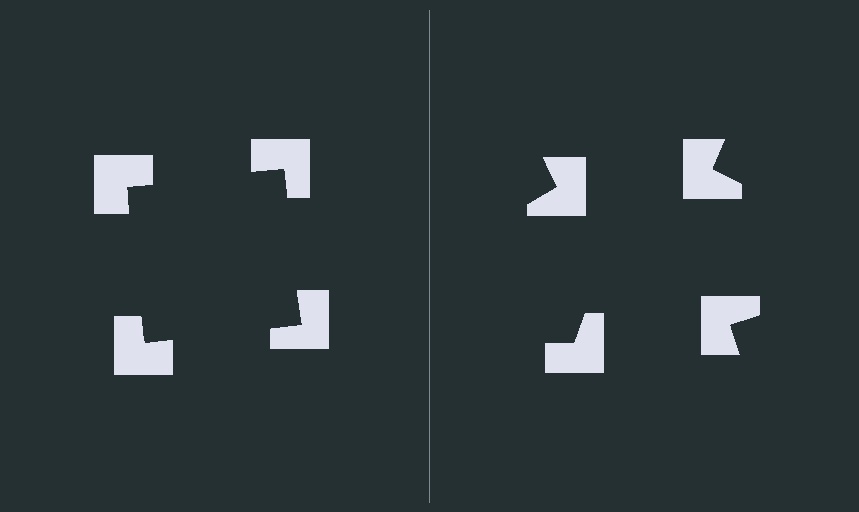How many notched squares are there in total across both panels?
8 — 4 on each side.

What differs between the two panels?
The notched squares are positioned identically on both sides; only the wedge orientations differ. On the left they align to a square; on the right they are misaligned.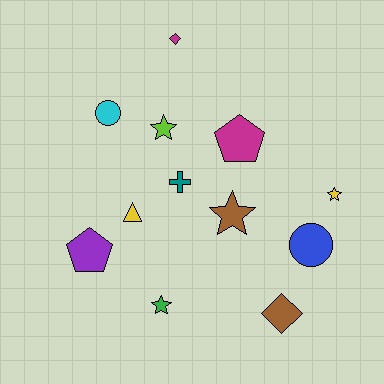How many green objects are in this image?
There is 1 green object.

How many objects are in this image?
There are 12 objects.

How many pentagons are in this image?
There are 2 pentagons.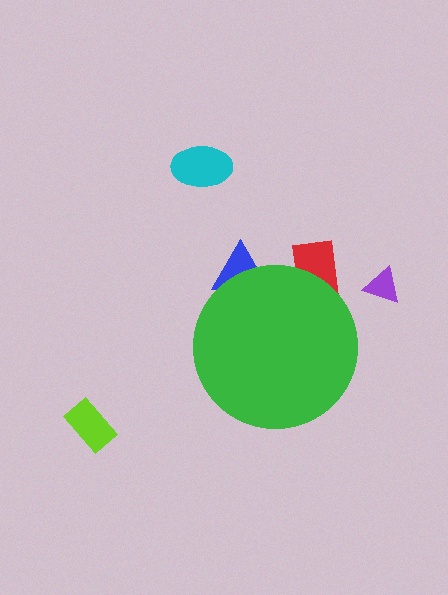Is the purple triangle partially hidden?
No, the purple triangle is fully visible.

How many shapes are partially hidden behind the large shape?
2 shapes are partially hidden.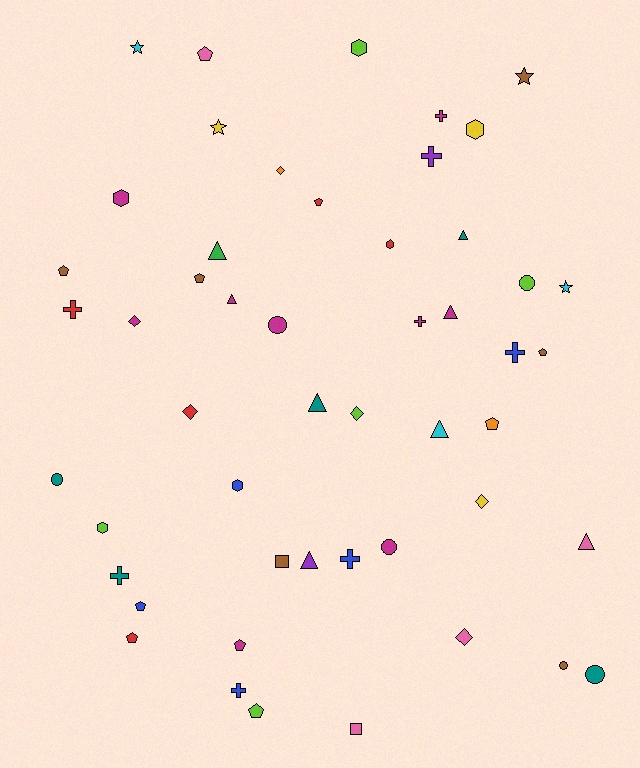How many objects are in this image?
There are 50 objects.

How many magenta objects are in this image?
There are 9 magenta objects.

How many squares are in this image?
There are 2 squares.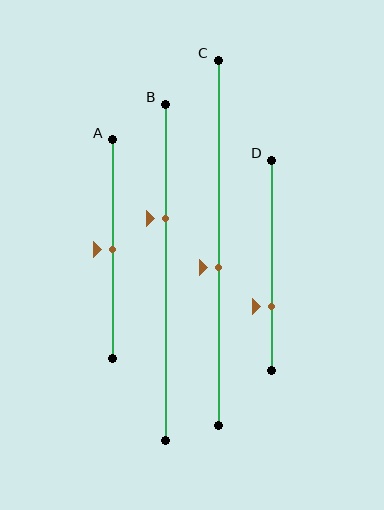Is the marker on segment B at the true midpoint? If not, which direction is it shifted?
No, the marker on segment B is shifted upward by about 16% of the segment length.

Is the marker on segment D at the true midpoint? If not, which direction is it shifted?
No, the marker on segment D is shifted downward by about 20% of the segment length.